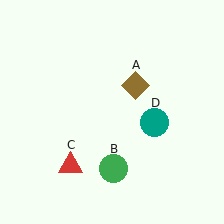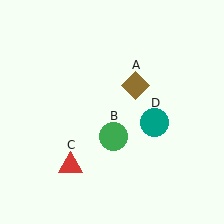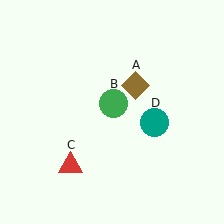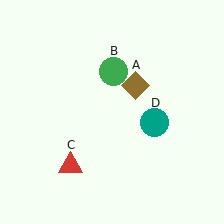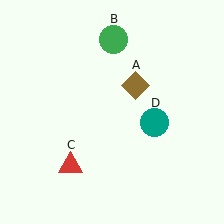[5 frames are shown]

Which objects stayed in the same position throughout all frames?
Brown diamond (object A) and red triangle (object C) and teal circle (object D) remained stationary.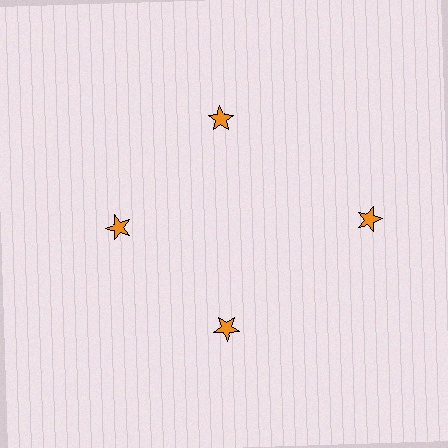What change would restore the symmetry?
The symmetry would be restored by moving it inward, back onto the ring so that all 4 stars sit at equal angles and equal distance from the center.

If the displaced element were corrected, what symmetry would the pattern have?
It would have 4-fold rotational symmetry — the pattern would map onto itself every 90 degrees.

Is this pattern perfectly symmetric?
No. The 4 orange stars are arranged in a ring, but one element near the 3 o'clock position is pushed outward from the center, breaking the 4-fold rotational symmetry.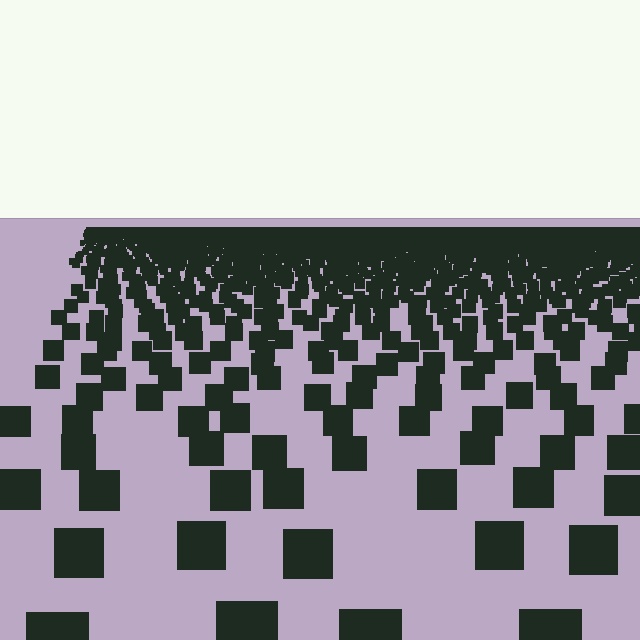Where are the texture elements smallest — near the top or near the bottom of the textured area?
Near the top.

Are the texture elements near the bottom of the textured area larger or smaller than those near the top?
Larger. Near the bottom, elements are closer to the viewer and appear at a bigger on-screen size.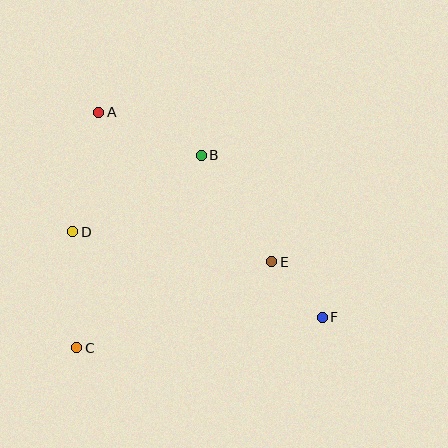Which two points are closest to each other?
Points E and F are closest to each other.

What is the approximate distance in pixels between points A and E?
The distance between A and E is approximately 228 pixels.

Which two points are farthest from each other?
Points A and F are farthest from each other.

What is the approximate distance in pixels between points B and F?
The distance between B and F is approximately 202 pixels.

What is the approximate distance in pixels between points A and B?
The distance between A and B is approximately 111 pixels.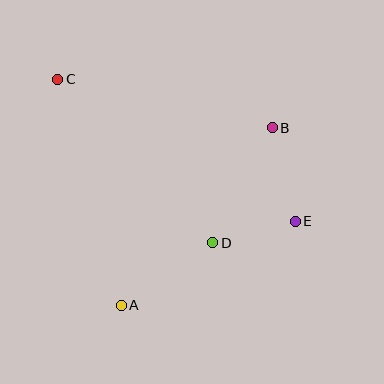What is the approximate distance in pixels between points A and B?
The distance between A and B is approximately 233 pixels.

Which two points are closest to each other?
Points D and E are closest to each other.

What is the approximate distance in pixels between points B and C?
The distance between B and C is approximately 220 pixels.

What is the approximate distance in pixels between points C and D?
The distance between C and D is approximately 225 pixels.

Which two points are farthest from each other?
Points C and E are farthest from each other.